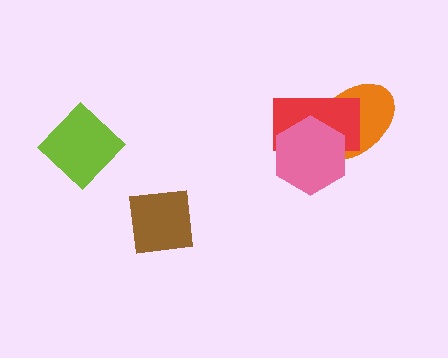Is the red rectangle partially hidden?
Yes, it is partially covered by another shape.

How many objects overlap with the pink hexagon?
2 objects overlap with the pink hexagon.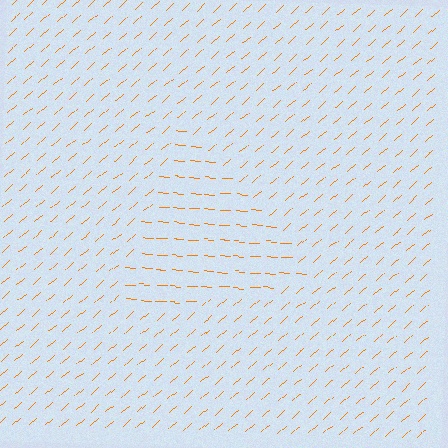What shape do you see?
I see a triangle.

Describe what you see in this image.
The image is filled with small orange line segments. A triangle region in the image has lines oriented differently from the surrounding lines, creating a visible texture boundary.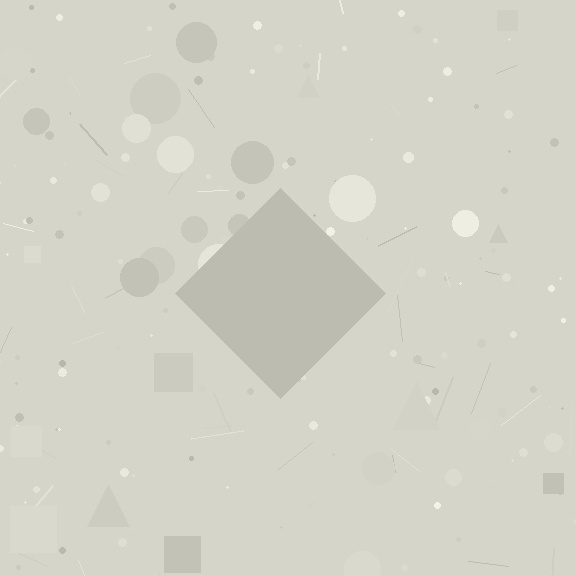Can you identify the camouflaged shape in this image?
The camouflaged shape is a diamond.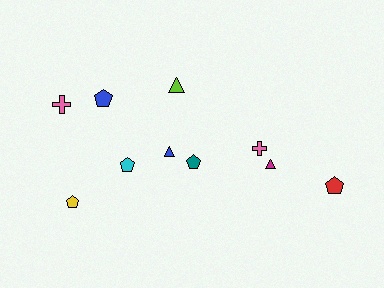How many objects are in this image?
There are 10 objects.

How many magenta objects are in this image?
There is 1 magenta object.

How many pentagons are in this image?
There are 5 pentagons.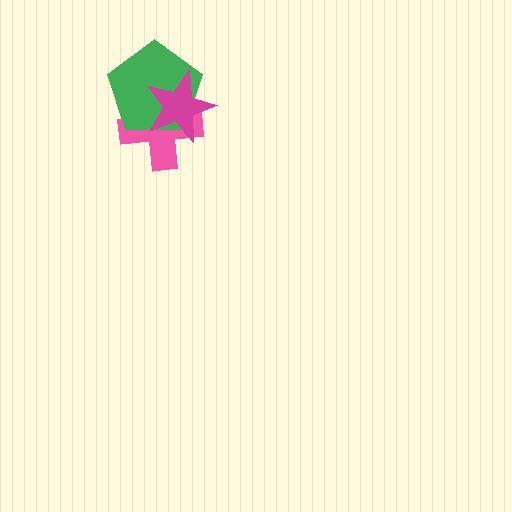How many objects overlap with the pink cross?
2 objects overlap with the pink cross.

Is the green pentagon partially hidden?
Yes, it is partially covered by another shape.